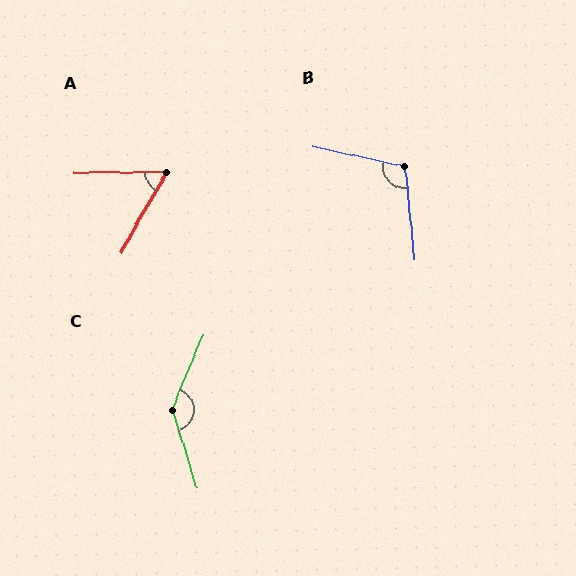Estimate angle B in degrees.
Approximately 108 degrees.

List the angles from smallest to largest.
A (60°), B (108°), C (140°).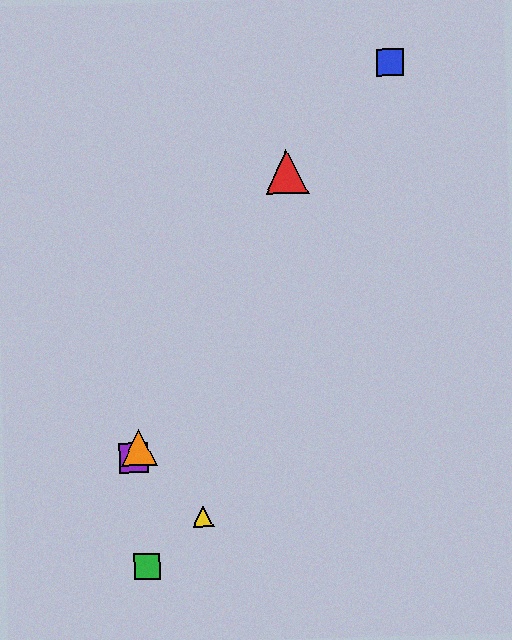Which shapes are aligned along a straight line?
The red triangle, the purple square, the orange triangle are aligned along a straight line.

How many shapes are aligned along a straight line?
3 shapes (the red triangle, the purple square, the orange triangle) are aligned along a straight line.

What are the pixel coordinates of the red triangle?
The red triangle is at (287, 172).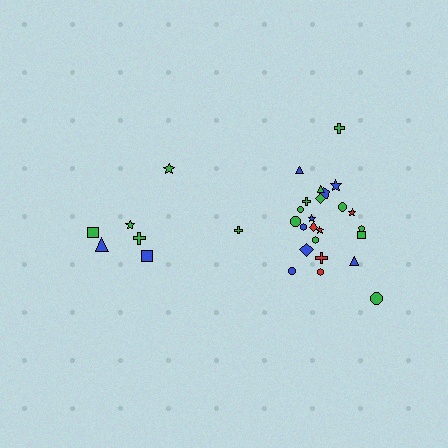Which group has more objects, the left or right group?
The right group.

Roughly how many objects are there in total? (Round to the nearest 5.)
Roughly 30 objects in total.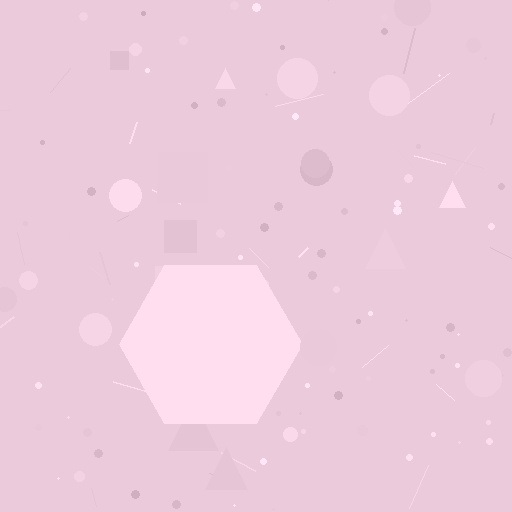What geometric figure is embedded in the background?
A hexagon is embedded in the background.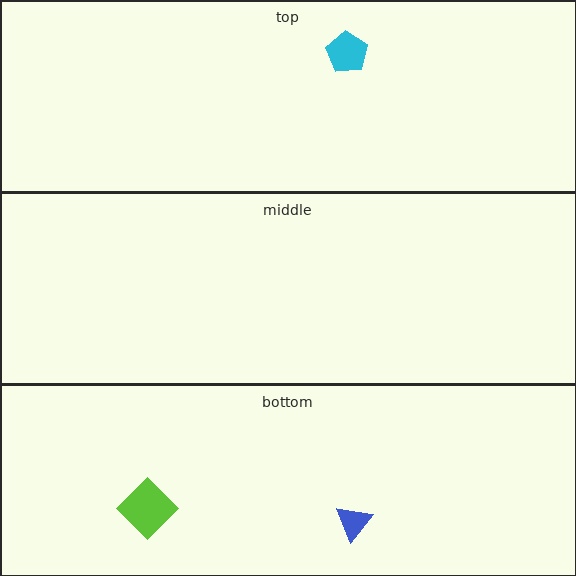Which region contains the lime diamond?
The bottom region.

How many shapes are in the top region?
1.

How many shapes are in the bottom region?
2.